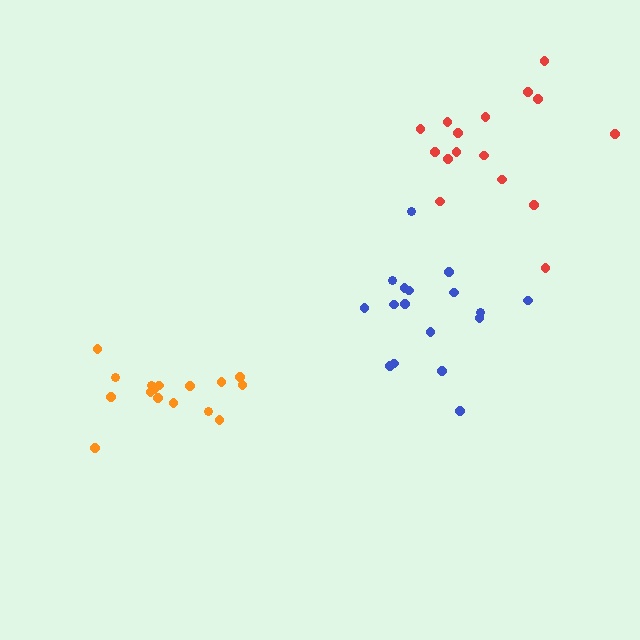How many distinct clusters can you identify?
There are 3 distinct clusters.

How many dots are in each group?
Group 1: 17 dots, Group 2: 16 dots, Group 3: 16 dots (49 total).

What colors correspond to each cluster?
The clusters are colored: blue, orange, red.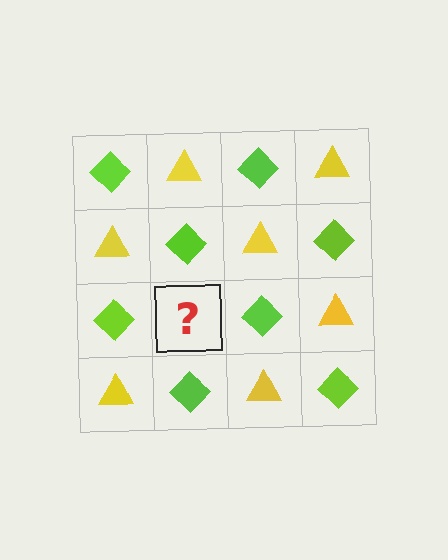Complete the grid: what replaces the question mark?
The question mark should be replaced with a yellow triangle.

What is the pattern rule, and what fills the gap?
The rule is that it alternates lime diamond and yellow triangle in a checkerboard pattern. The gap should be filled with a yellow triangle.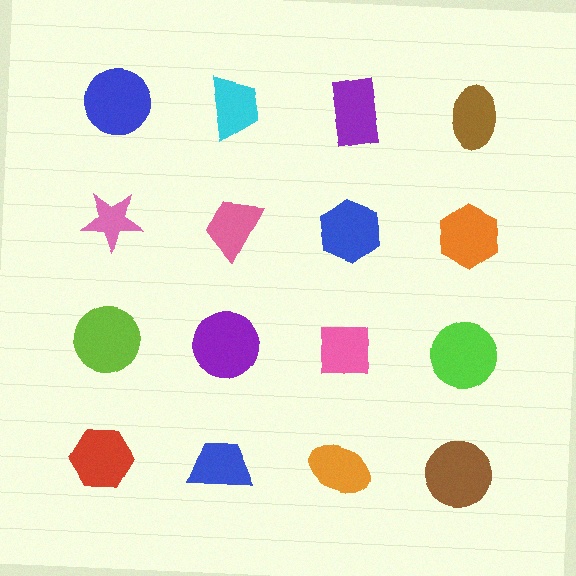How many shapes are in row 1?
4 shapes.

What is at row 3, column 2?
A purple circle.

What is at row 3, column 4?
A lime circle.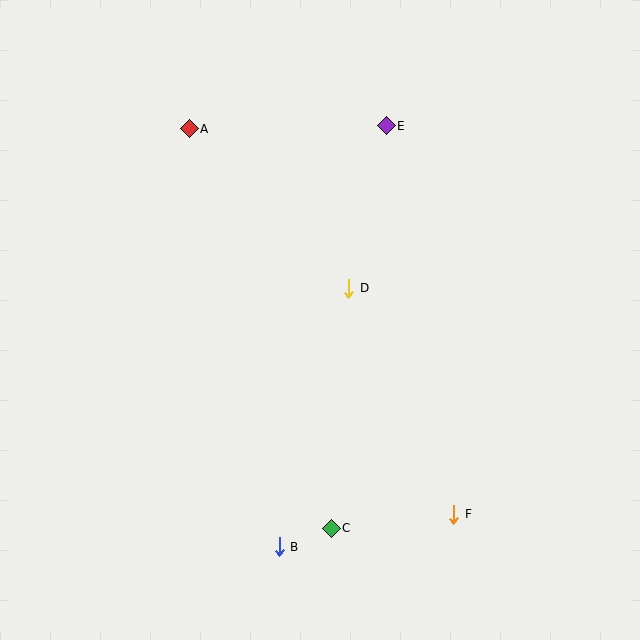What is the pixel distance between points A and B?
The distance between A and B is 428 pixels.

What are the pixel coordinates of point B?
Point B is at (279, 547).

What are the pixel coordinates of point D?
Point D is at (349, 288).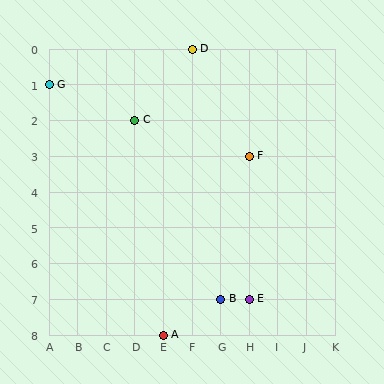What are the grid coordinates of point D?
Point D is at grid coordinates (F, 0).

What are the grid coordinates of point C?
Point C is at grid coordinates (D, 2).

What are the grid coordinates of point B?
Point B is at grid coordinates (G, 7).